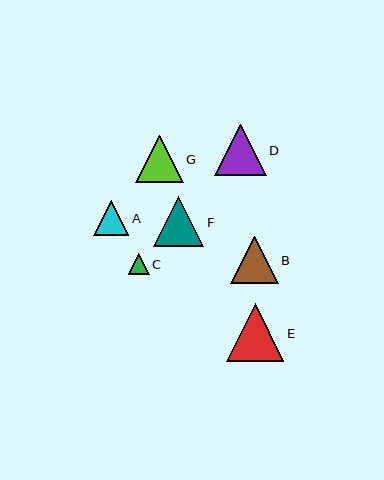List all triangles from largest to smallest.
From largest to smallest: E, D, F, B, G, A, C.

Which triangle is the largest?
Triangle E is the largest with a size of approximately 58 pixels.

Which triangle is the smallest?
Triangle C is the smallest with a size of approximately 21 pixels.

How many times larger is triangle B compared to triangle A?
Triangle B is approximately 1.4 times the size of triangle A.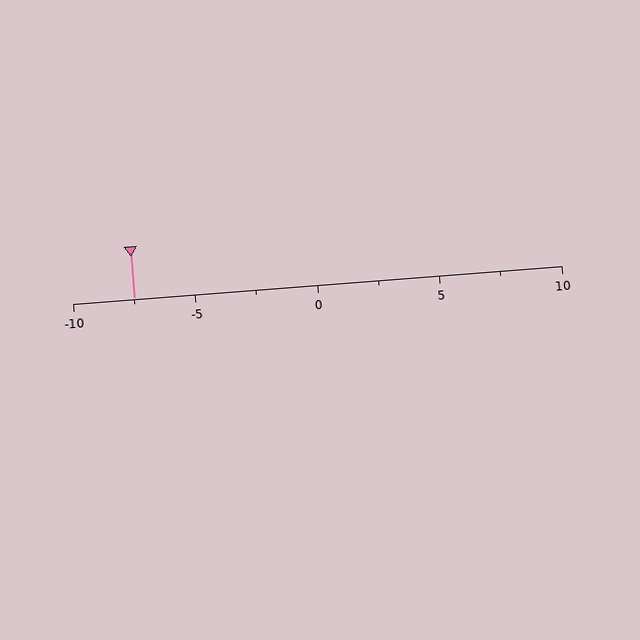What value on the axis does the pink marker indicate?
The marker indicates approximately -7.5.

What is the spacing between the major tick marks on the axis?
The major ticks are spaced 5 apart.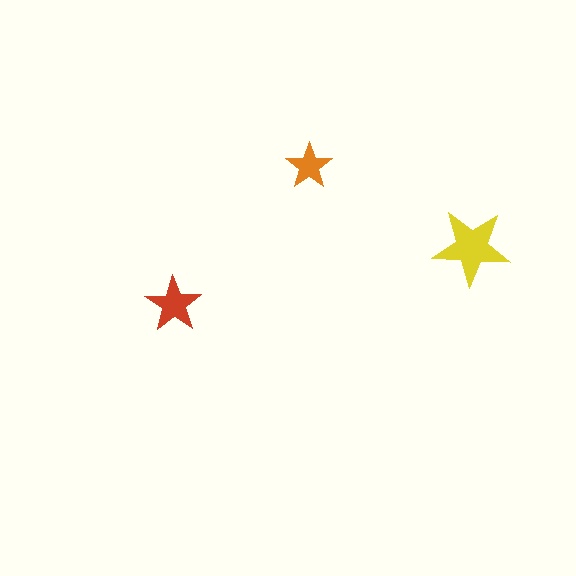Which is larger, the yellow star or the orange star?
The yellow one.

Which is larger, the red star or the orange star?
The red one.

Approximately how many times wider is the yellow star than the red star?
About 1.5 times wider.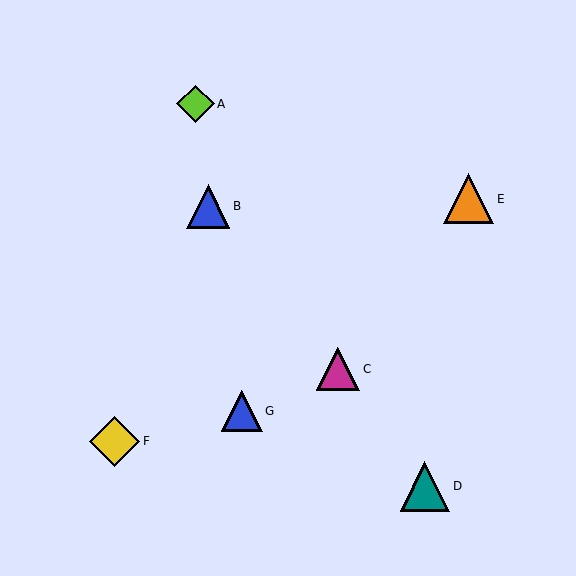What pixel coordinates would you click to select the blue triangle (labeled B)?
Click at (208, 206) to select the blue triangle B.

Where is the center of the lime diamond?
The center of the lime diamond is at (196, 104).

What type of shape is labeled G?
Shape G is a blue triangle.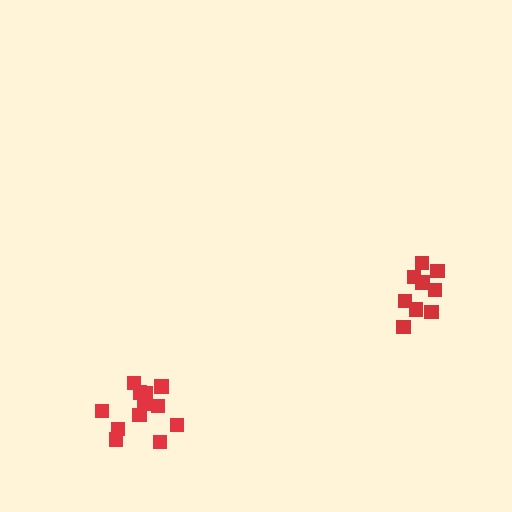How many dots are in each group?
Group 1: 12 dots, Group 2: 9 dots (21 total).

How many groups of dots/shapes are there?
There are 2 groups.